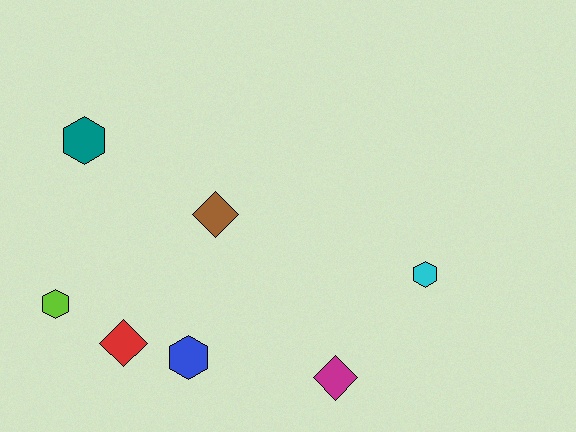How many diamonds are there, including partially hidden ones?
There are 3 diamonds.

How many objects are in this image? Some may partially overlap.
There are 7 objects.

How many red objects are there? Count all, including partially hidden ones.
There is 1 red object.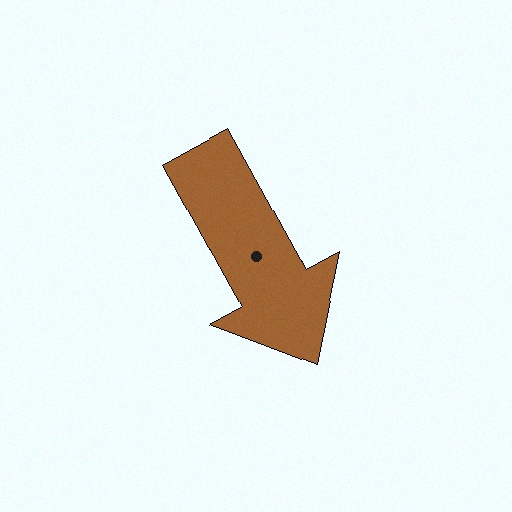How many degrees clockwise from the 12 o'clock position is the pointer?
Approximately 151 degrees.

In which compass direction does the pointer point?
Southeast.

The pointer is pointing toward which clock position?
Roughly 5 o'clock.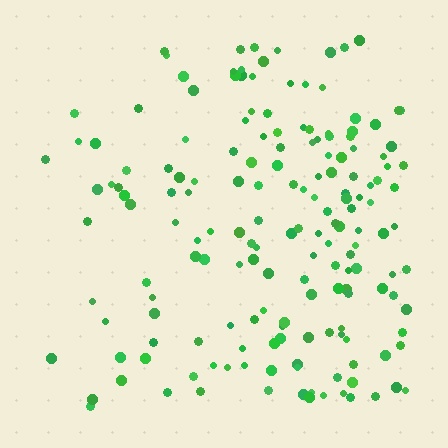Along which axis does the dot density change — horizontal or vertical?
Horizontal.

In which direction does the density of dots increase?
From left to right, with the right side densest.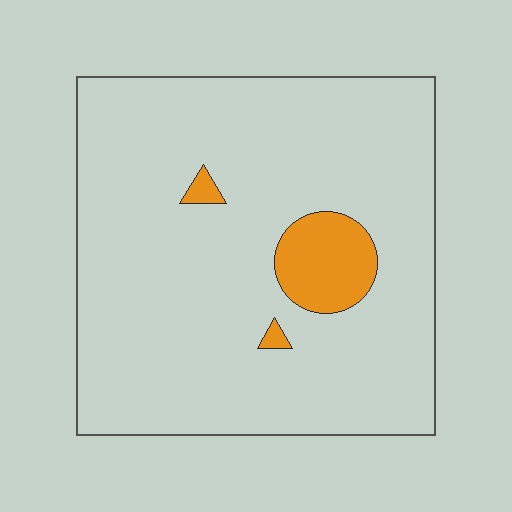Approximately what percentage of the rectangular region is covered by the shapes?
Approximately 10%.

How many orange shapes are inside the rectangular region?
3.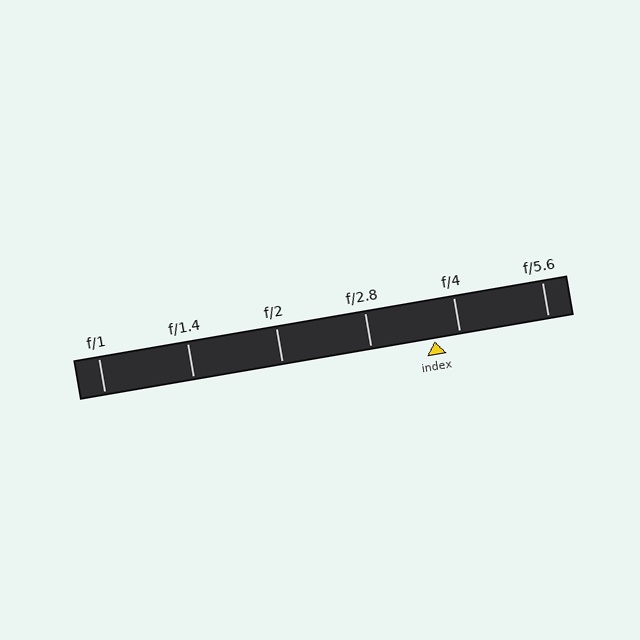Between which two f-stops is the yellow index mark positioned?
The index mark is between f/2.8 and f/4.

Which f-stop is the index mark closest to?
The index mark is closest to f/4.